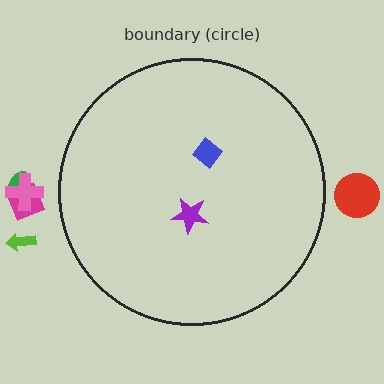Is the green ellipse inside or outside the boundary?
Outside.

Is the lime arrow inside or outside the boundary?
Outside.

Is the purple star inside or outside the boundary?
Inside.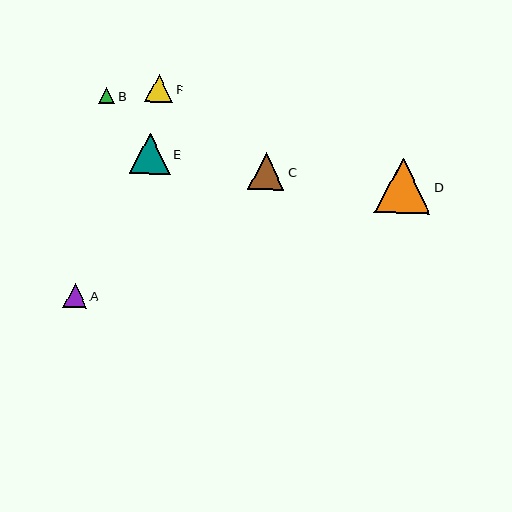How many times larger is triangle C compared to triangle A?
Triangle C is approximately 1.5 times the size of triangle A.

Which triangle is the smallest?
Triangle B is the smallest with a size of approximately 16 pixels.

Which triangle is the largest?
Triangle D is the largest with a size of approximately 56 pixels.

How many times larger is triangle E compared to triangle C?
Triangle E is approximately 1.1 times the size of triangle C.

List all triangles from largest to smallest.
From largest to smallest: D, E, C, F, A, B.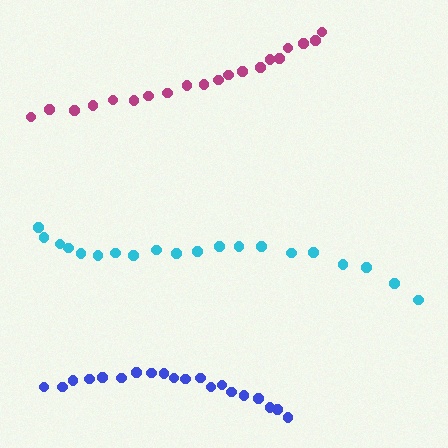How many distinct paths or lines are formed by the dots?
There are 3 distinct paths.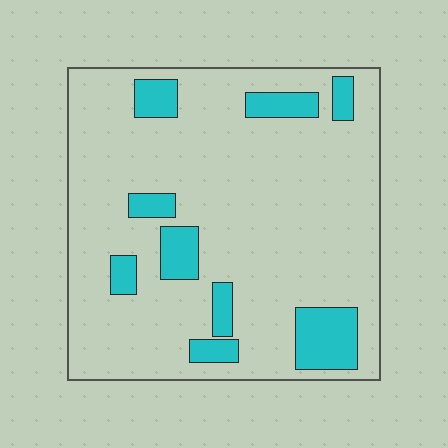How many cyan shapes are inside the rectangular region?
9.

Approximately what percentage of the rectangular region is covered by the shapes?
Approximately 15%.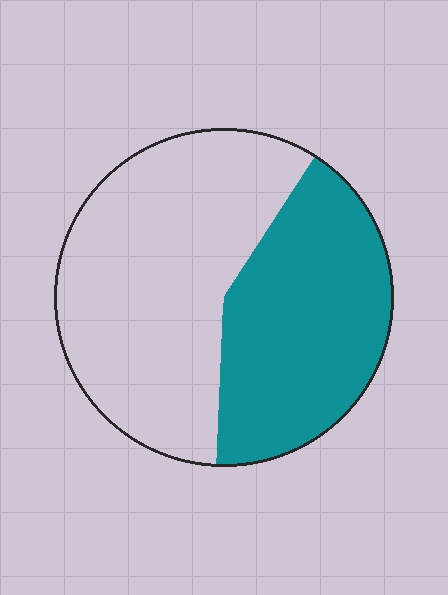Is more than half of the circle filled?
No.